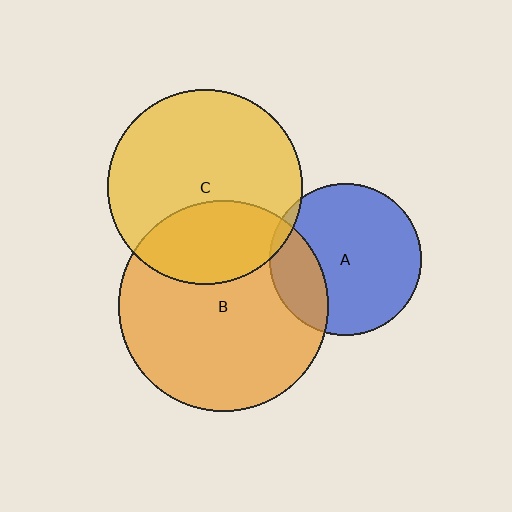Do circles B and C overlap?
Yes.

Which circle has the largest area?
Circle B (orange).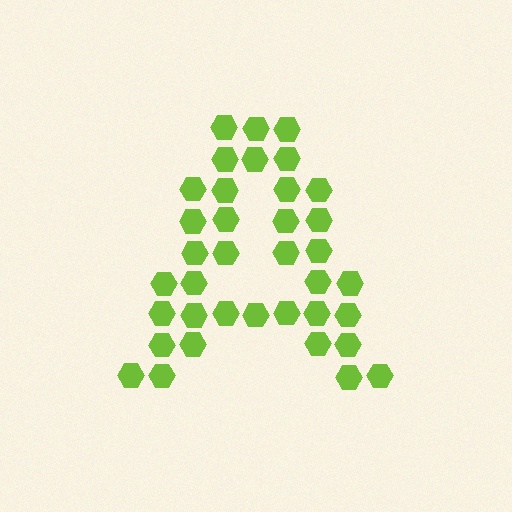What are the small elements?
The small elements are hexagons.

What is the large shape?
The large shape is the letter A.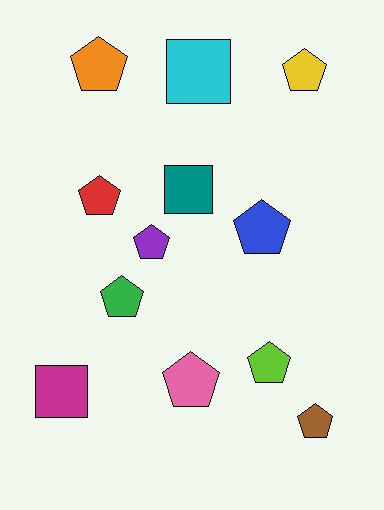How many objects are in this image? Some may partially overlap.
There are 12 objects.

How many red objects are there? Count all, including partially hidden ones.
There is 1 red object.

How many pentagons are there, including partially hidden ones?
There are 9 pentagons.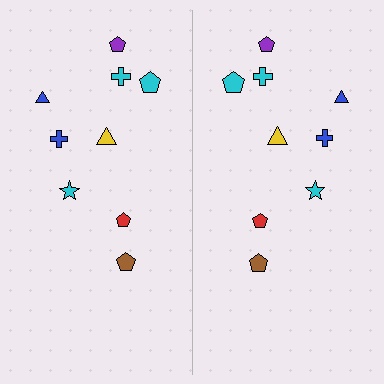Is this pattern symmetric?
Yes, this pattern has bilateral (reflection) symmetry.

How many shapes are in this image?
There are 18 shapes in this image.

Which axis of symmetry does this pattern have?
The pattern has a vertical axis of symmetry running through the center of the image.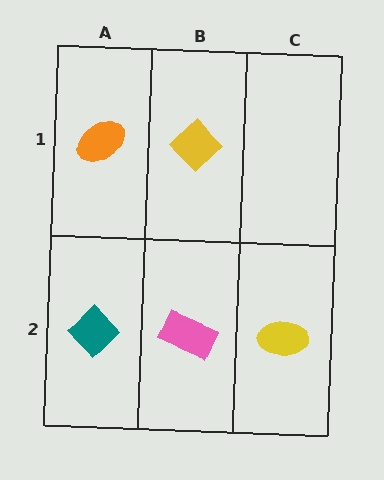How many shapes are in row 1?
2 shapes.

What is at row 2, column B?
A pink rectangle.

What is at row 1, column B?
A yellow diamond.